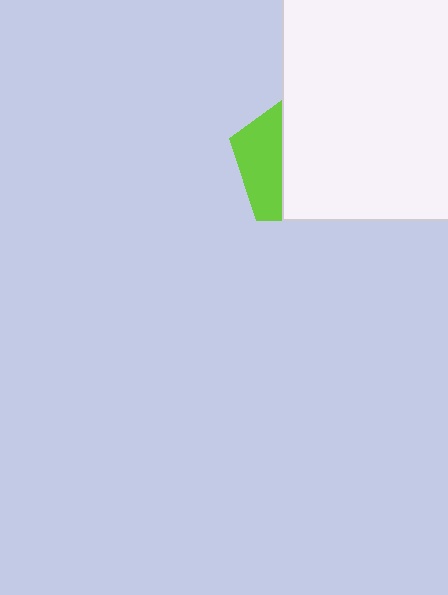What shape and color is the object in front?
The object in front is a white rectangle.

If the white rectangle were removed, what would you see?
You would see the complete lime pentagon.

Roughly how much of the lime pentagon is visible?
A small part of it is visible (roughly 32%).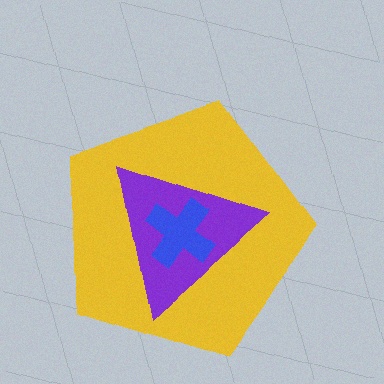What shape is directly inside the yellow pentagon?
The purple triangle.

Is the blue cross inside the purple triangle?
Yes.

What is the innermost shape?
The blue cross.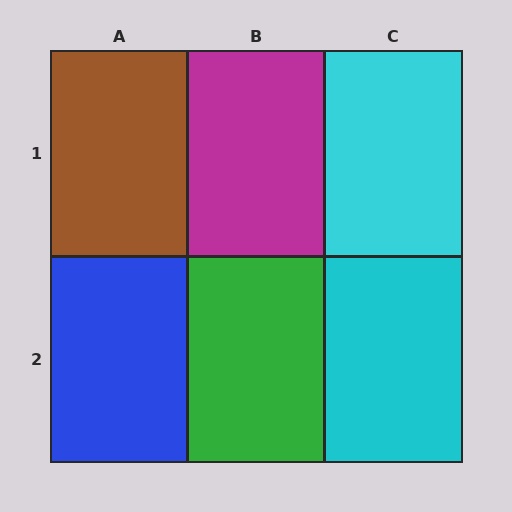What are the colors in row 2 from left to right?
Blue, green, cyan.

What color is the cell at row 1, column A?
Brown.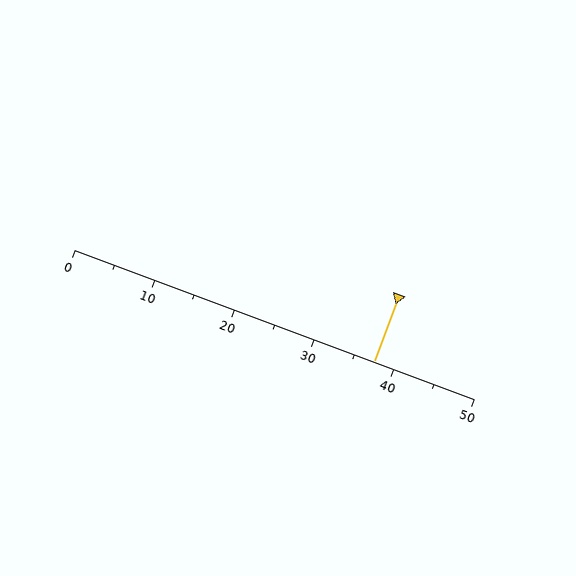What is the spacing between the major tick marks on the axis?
The major ticks are spaced 10 apart.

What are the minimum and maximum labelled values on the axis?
The axis runs from 0 to 50.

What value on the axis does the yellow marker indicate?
The marker indicates approximately 37.5.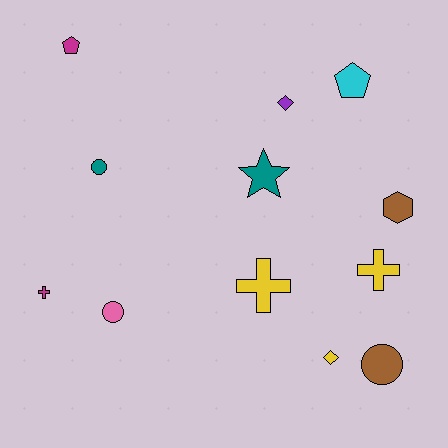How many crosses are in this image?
There are 3 crosses.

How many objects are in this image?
There are 12 objects.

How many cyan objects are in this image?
There is 1 cyan object.